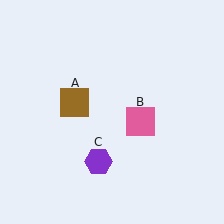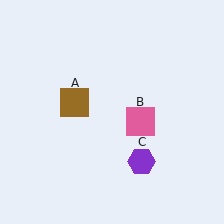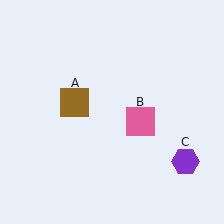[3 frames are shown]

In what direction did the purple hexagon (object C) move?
The purple hexagon (object C) moved right.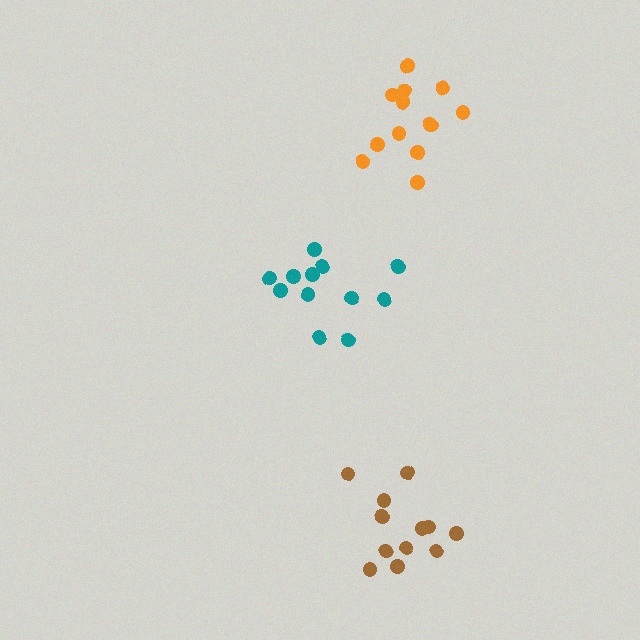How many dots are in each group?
Group 1: 12 dots, Group 2: 12 dots, Group 3: 13 dots (37 total).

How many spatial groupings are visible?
There are 3 spatial groupings.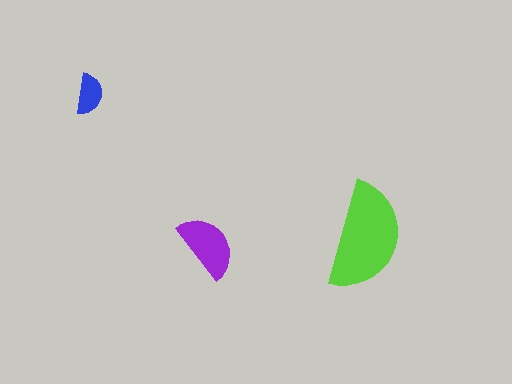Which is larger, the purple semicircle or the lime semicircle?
The lime one.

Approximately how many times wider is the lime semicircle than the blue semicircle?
About 2.5 times wider.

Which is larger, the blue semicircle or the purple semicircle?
The purple one.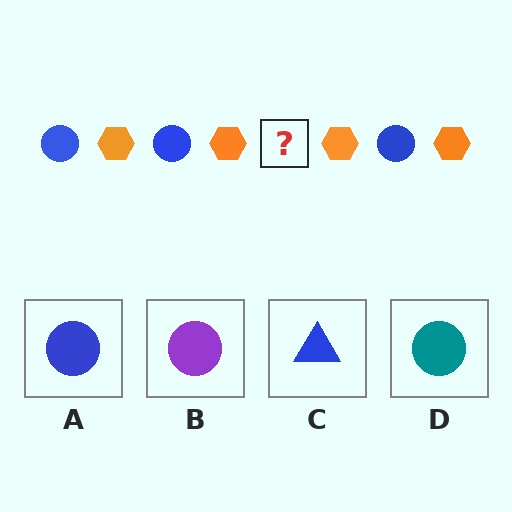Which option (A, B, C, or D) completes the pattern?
A.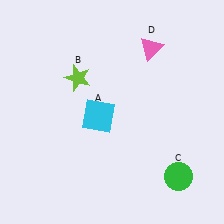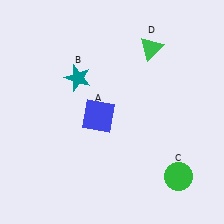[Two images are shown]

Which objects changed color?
A changed from cyan to blue. B changed from lime to teal. D changed from pink to green.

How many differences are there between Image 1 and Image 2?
There are 3 differences between the two images.